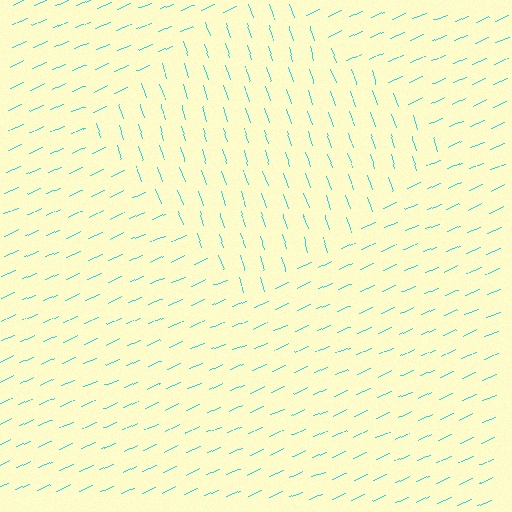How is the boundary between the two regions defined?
The boundary is defined purely by a change in line orientation (approximately 85 degrees difference). All lines are the same color and thickness.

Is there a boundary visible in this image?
Yes, there is a texture boundary formed by a change in line orientation.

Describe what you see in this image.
The image is filled with small cyan line segments. A diamond region in the image has lines oriented differently from the surrounding lines, creating a visible texture boundary.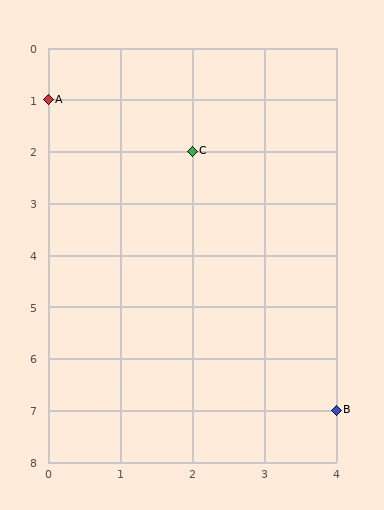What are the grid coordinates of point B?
Point B is at grid coordinates (4, 7).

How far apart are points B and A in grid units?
Points B and A are 4 columns and 6 rows apart (about 7.2 grid units diagonally).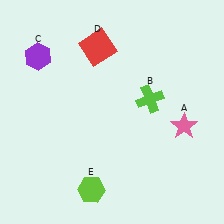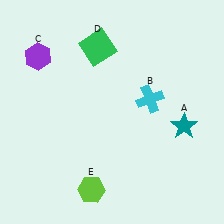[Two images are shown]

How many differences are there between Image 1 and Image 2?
There are 3 differences between the two images.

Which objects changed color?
A changed from pink to teal. B changed from lime to cyan. D changed from red to green.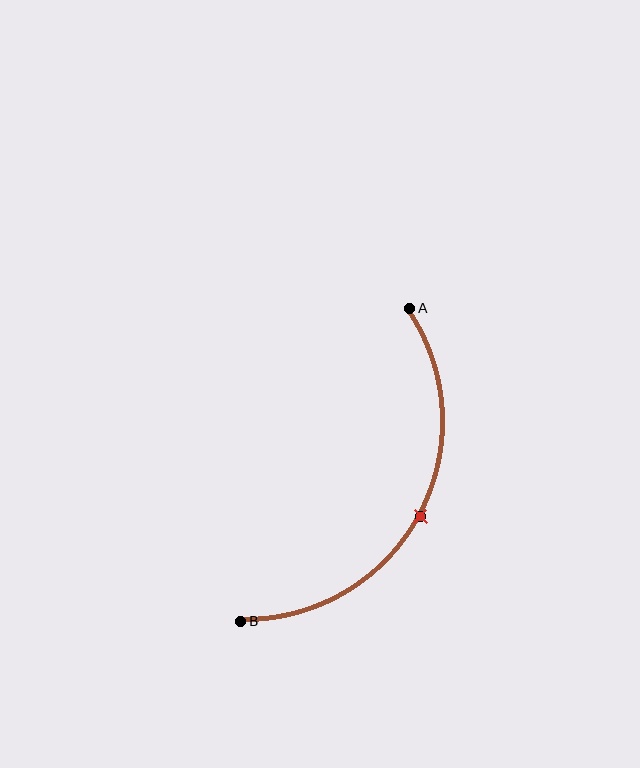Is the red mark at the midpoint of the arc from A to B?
Yes. The red mark lies on the arc at equal arc-length from both A and B — it is the arc midpoint.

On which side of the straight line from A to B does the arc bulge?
The arc bulges to the right of the straight line connecting A and B.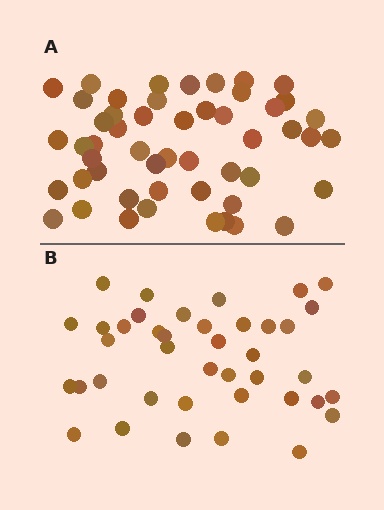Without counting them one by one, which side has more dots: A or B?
Region A (the top region) has more dots.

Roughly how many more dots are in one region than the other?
Region A has roughly 12 or so more dots than region B.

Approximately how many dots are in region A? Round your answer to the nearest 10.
About 50 dots. (The exact count is 51, which rounds to 50.)